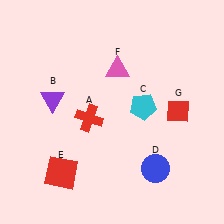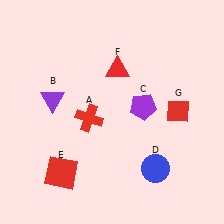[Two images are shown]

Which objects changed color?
C changed from cyan to purple. F changed from pink to red.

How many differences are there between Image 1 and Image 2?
There are 2 differences between the two images.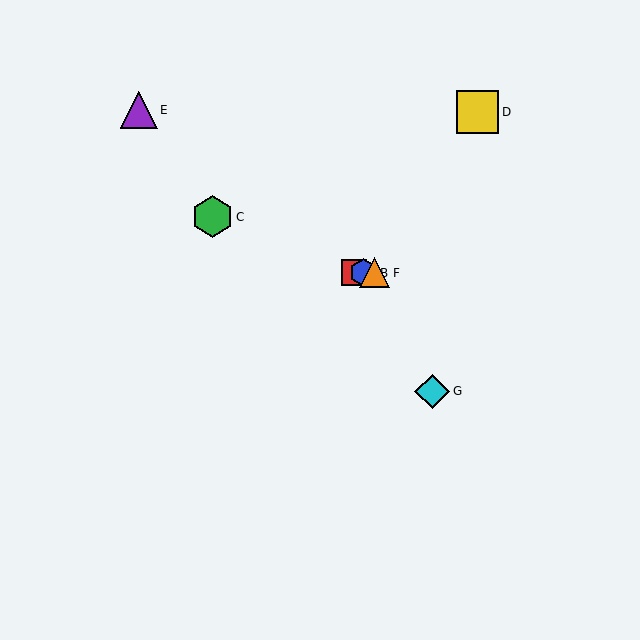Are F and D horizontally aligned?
No, F is at y≈273 and D is at y≈112.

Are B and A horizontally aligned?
Yes, both are at y≈273.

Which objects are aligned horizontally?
Objects A, B, F are aligned horizontally.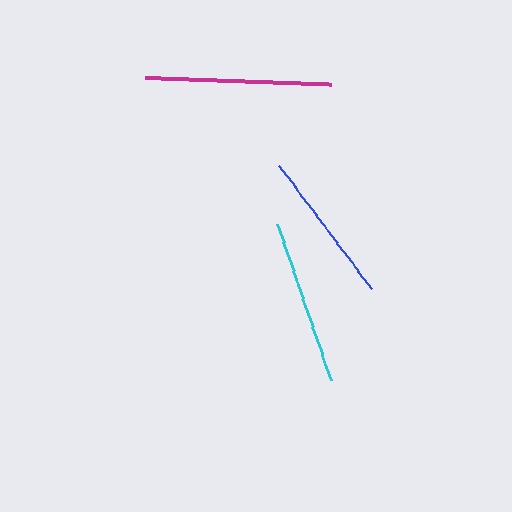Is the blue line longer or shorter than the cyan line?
The cyan line is longer than the blue line.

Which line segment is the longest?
The magenta line is the longest at approximately 186 pixels.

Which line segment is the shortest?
The blue line is the shortest at approximately 154 pixels.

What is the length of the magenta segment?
The magenta segment is approximately 186 pixels long.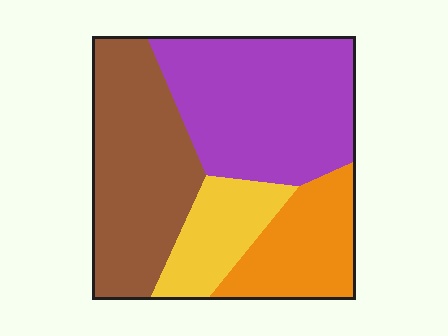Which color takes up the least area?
Yellow, at roughly 15%.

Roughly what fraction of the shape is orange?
Orange takes up about one sixth (1/6) of the shape.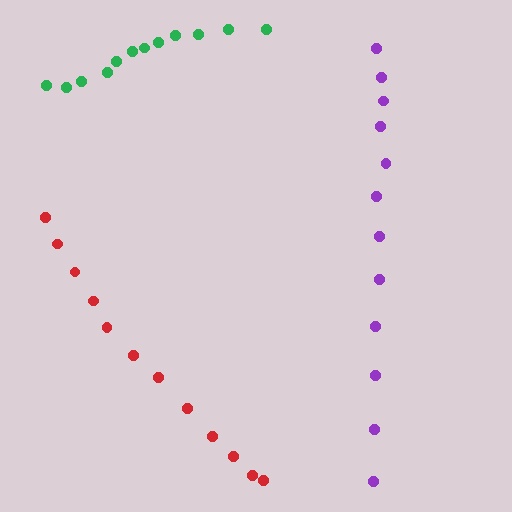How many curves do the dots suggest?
There are 3 distinct paths.